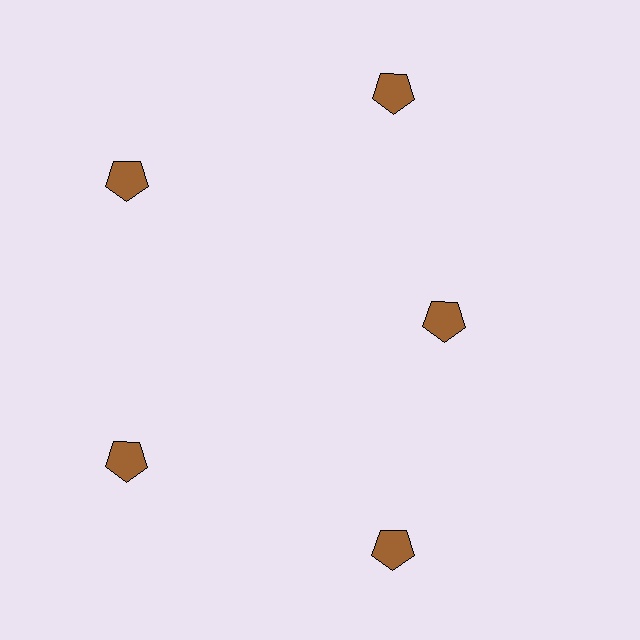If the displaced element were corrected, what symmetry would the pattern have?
It would have 5-fold rotational symmetry — the pattern would map onto itself every 72 degrees.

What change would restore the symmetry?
The symmetry would be restored by moving it outward, back onto the ring so that all 5 pentagons sit at equal angles and equal distance from the center.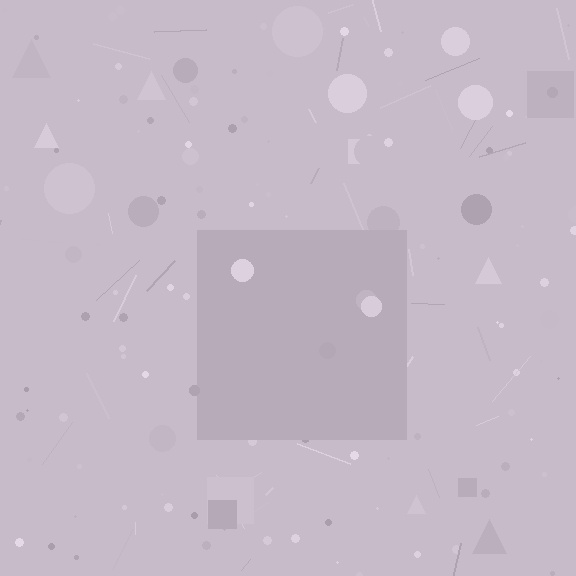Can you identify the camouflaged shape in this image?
The camouflaged shape is a square.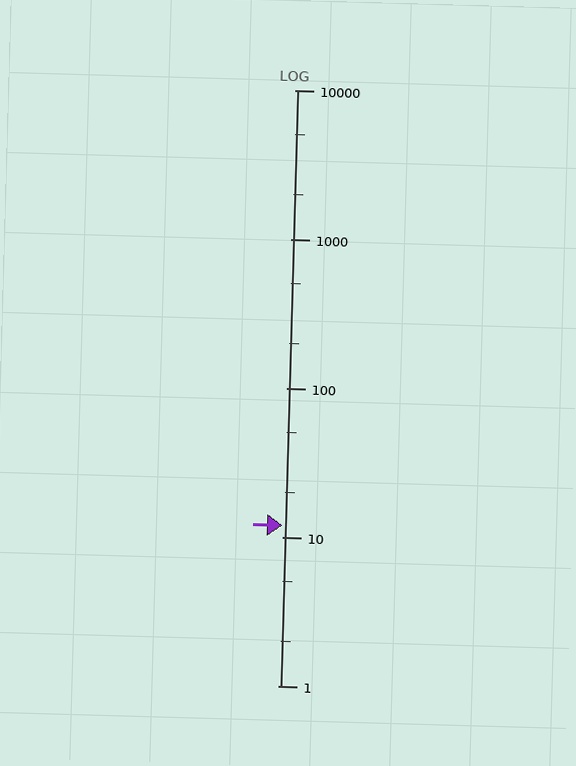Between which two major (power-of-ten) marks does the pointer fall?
The pointer is between 10 and 100.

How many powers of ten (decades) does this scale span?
The scale spans 4 decades, from 1 to 10000.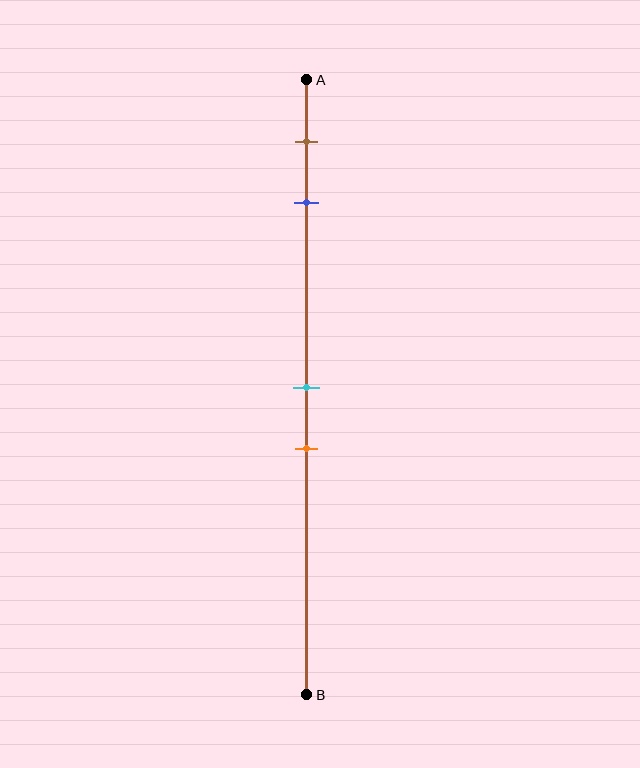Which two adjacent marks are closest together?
The cyan and orange marks are the closest adjacent pair.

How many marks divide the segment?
There are 4 marks dividing the segment.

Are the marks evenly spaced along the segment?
No, the marks are not evenly spaced.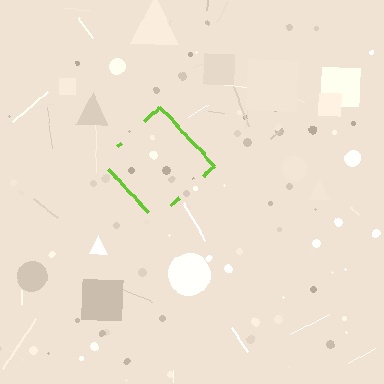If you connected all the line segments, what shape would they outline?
They would outline a diamond.